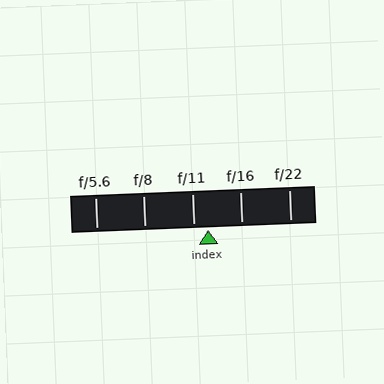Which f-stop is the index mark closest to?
The index mark is closest to f/11.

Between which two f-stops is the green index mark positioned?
The index mark is between f/11 and f/16.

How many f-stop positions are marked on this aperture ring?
There are 5 f-stop positions marked.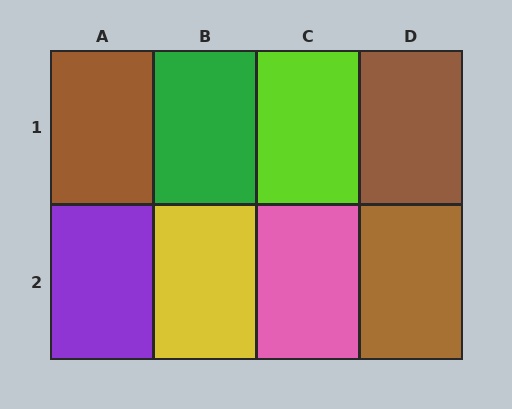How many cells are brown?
3 cells are brown.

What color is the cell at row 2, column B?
Yellow.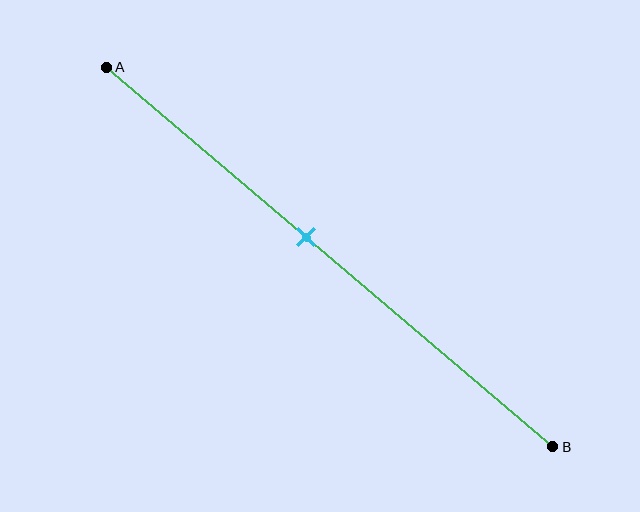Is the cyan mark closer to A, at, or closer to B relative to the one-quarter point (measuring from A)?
The cyan mark is closer to point B than the one-quarter point of segment AB.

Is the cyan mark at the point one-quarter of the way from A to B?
No, the mark is at about 45% from A, not at the 25% one-quarter point.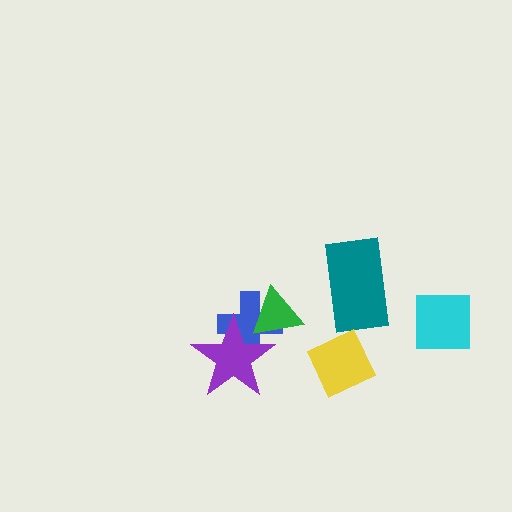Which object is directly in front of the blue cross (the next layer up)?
The green triangle is directly in front of the blue cross.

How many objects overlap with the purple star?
2 objects overlap with the purple star.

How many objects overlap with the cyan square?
0 objects overlap with the cyan square.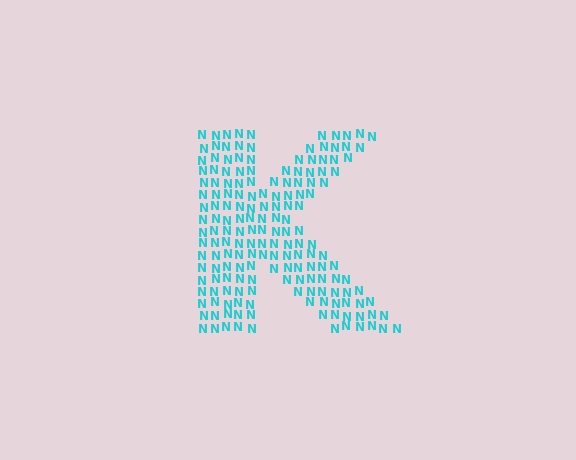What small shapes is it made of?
It is made of small letter N's.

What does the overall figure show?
The overall figure shows the letter K.